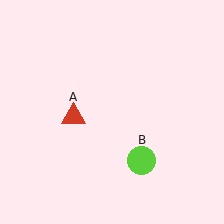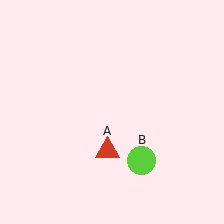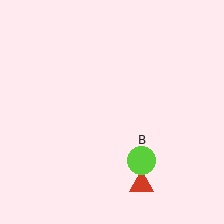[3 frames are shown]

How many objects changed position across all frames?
1 object changed position: red triangle (object A).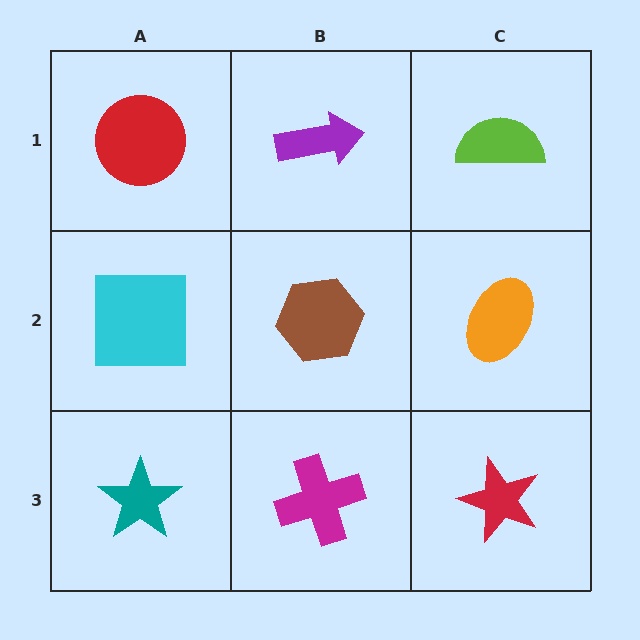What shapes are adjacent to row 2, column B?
A purple arrow (row 1, column B), a magenta cross (row 3, column B), a cyan square (row 2, column A), an orange ellipse (row 2, column C).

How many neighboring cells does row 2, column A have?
3.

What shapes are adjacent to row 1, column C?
An orange ellipse (row 2, column C), a purple arrow (row 1, column B).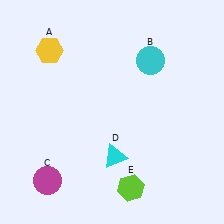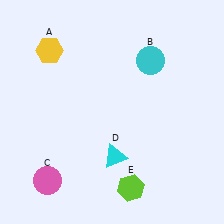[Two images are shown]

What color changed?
The circle (C) changed from magenta in Image 1 to pink in Image 2.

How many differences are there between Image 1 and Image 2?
There is 1 difference between the two images.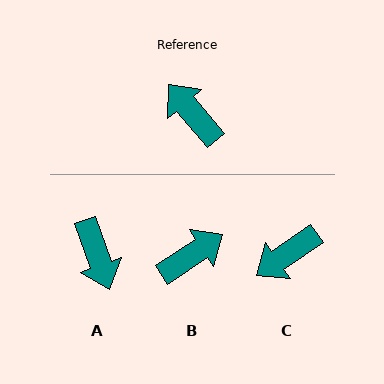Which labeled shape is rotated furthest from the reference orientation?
A, about 159 degrees away.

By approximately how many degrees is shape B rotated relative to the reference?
Approximately 97 degrees clockwise.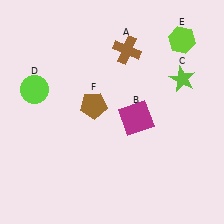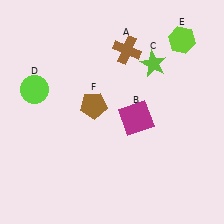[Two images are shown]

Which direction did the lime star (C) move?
The lime star (C) moved left.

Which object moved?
The lime star (C) moved left.